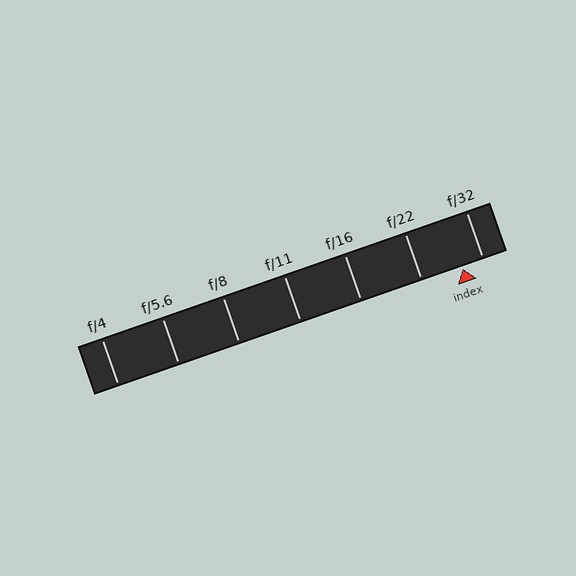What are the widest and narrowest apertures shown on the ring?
The widest aperture shown is f/4 and the narrowest is f/32.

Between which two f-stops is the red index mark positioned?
The index mark is between f/22 and f/32.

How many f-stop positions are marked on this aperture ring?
There are 7 f-stop positions marked.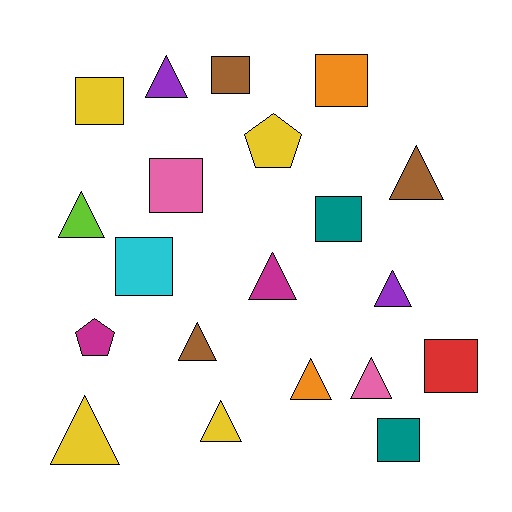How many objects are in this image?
There are 20 objects.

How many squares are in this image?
There are 8 squares.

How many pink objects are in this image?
There are 2 pink objects.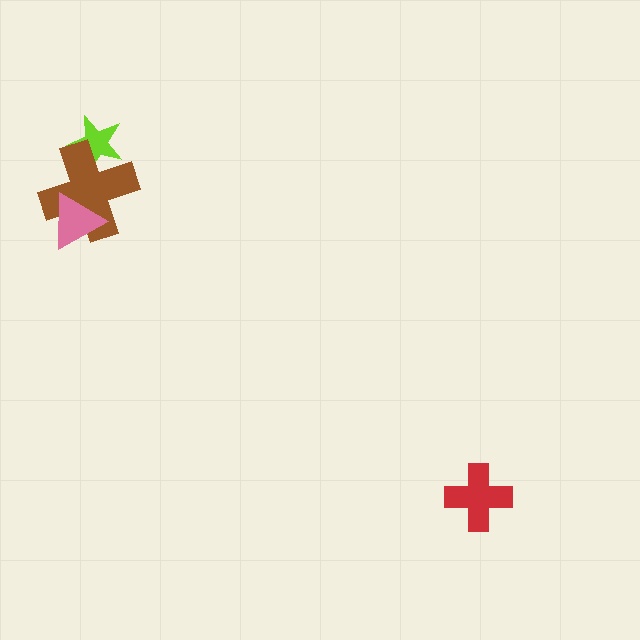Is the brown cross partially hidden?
Yes, it is partially covered by another shape.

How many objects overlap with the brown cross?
2 objects overlap with the brown cross.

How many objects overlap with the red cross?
0 objects overlap with the red cross.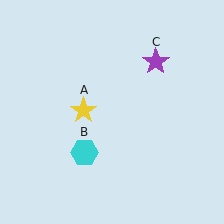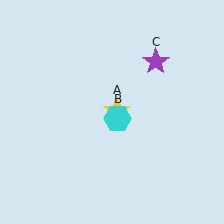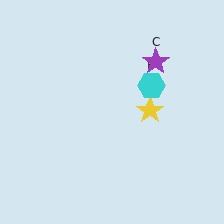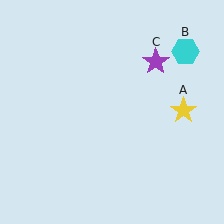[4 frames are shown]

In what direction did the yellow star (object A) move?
The yellow star (object A) moved right.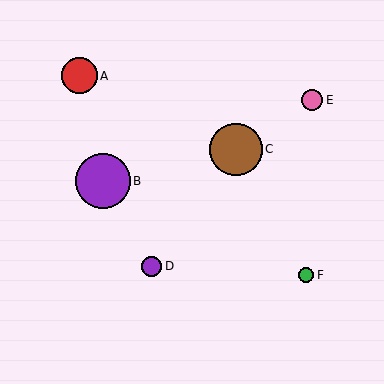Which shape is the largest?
The purple circle (labeled B) is the largest.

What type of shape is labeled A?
Shape A is a red circle.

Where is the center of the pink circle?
The center of the pink circle is at (312, 100).